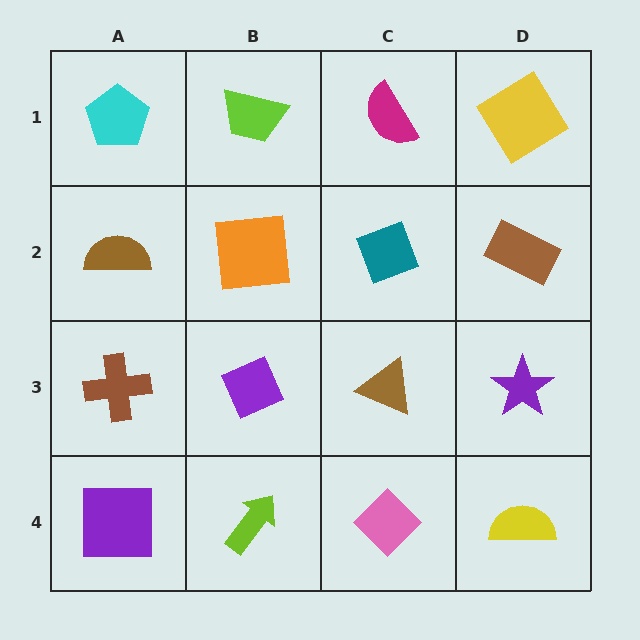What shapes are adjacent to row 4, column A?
A brown cross (row 3, column A), a lime arrow (row 4, column B).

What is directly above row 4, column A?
A brown cross.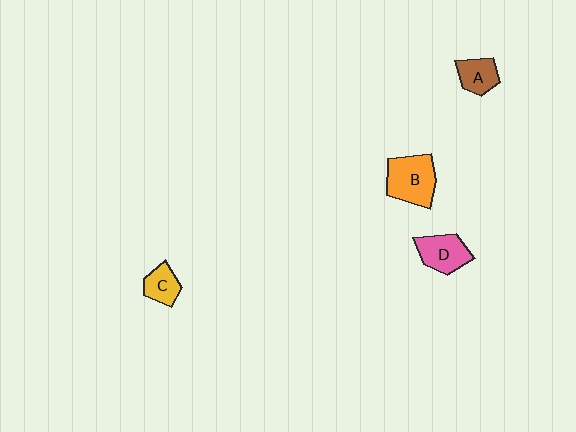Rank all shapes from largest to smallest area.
From largest to smallest: B (orange), D (pink), A (brown), C (yellow).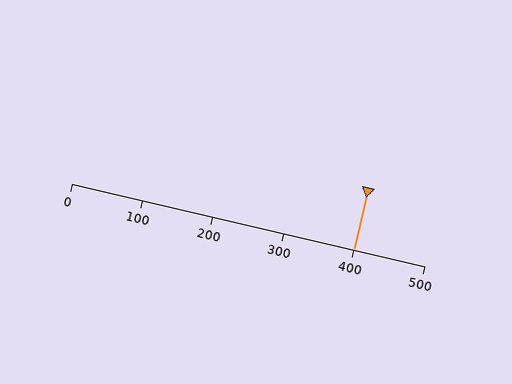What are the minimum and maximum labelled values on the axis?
The axis runs from 0 to 500.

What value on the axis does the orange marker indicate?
The marker indicates approximately 400.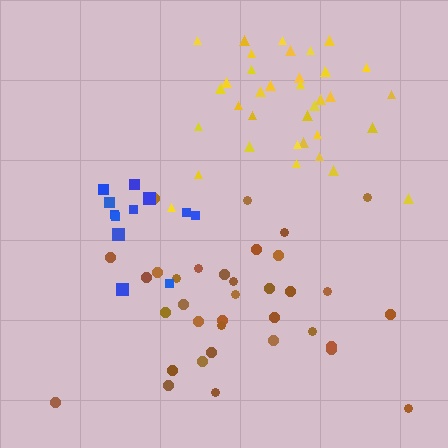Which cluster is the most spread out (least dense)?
Brown.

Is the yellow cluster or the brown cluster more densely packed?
Yellow.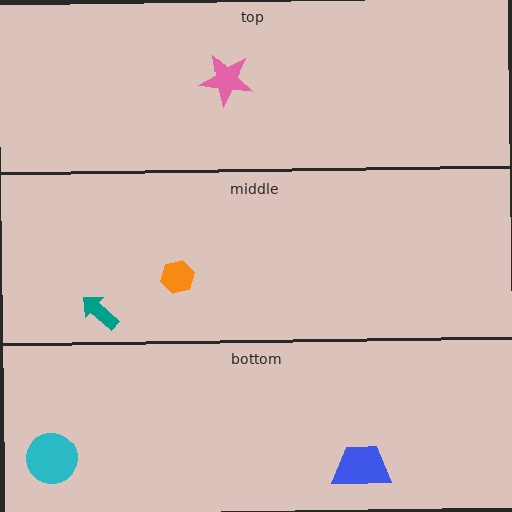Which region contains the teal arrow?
The middle region.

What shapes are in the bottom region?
The cyan circle, the blue trapezoid.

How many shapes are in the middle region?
2.